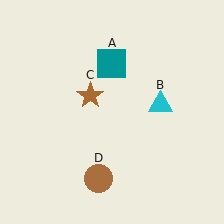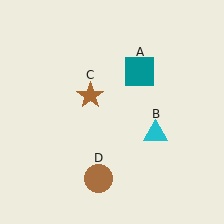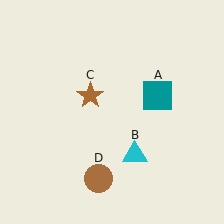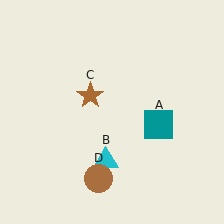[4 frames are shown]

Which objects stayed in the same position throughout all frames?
Brown star (object C) and brown circle (object D) remained stationary.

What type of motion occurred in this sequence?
The teal square (object A), cyan triangle (object B) rotated clockwise around the center of the scene.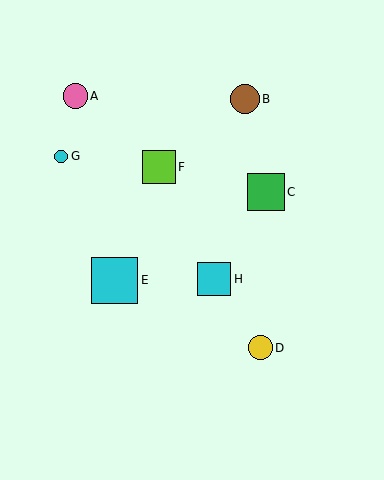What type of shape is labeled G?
Shape G is a cyan circle.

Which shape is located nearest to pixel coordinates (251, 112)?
The brown circle (labeled B) at (245, 99) is nearest to that location.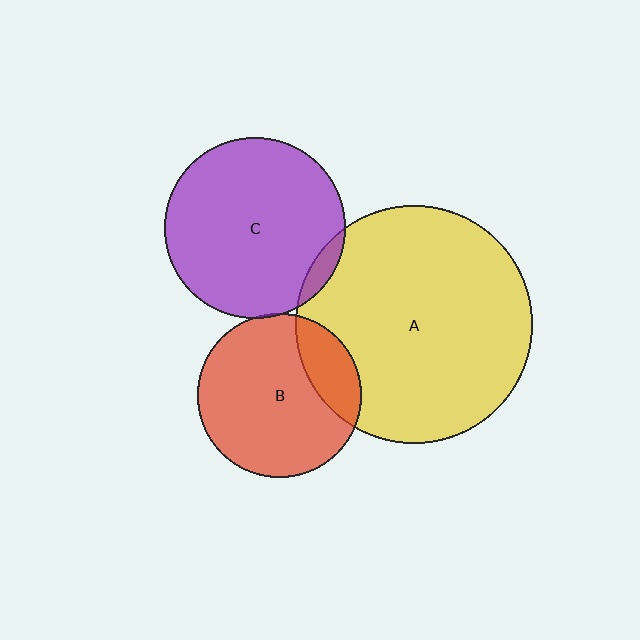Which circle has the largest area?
Circle A (yellow).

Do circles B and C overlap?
Yes.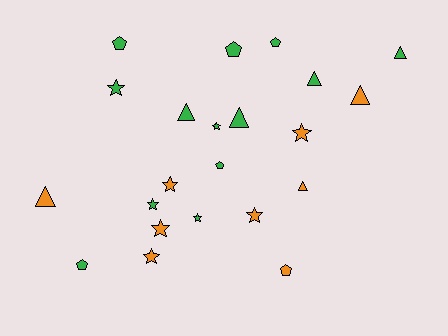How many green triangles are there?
There are 4 green triangles.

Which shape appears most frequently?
Star, with 9 objects.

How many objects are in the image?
There are 22 objects.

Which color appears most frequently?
Green, with 13 objects.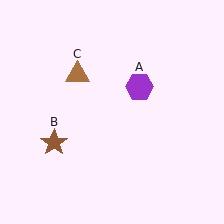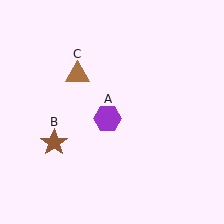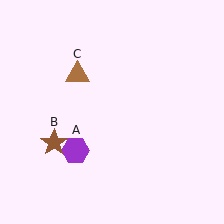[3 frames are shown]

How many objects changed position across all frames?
1 object changed position: purple hexagon (object A).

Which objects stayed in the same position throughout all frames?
Brown star (object B) and brown triangle (object C) remained stationary.